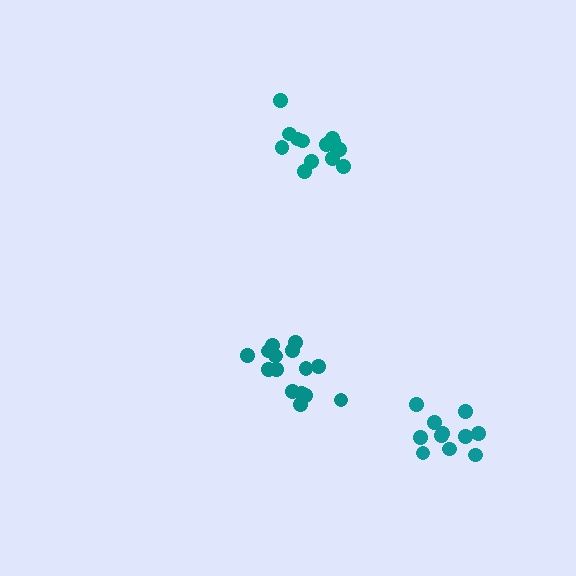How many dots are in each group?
Group 1: 14 dots, Group 2: 15 dots, Group 3: 11 dots (40 total).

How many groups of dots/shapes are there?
There are 3 groups.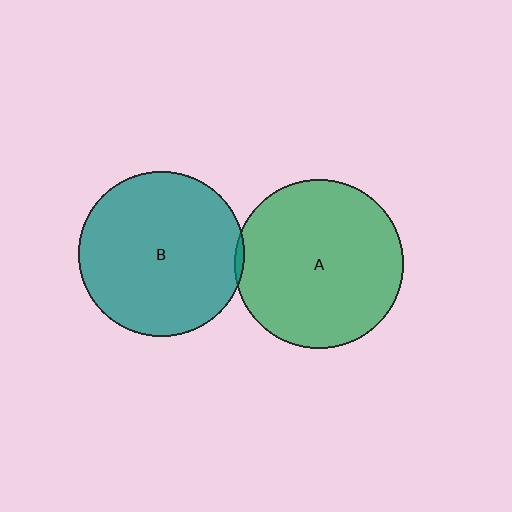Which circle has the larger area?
Circle A (green).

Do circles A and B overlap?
Yes.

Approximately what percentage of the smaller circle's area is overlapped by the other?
Approximately 5%.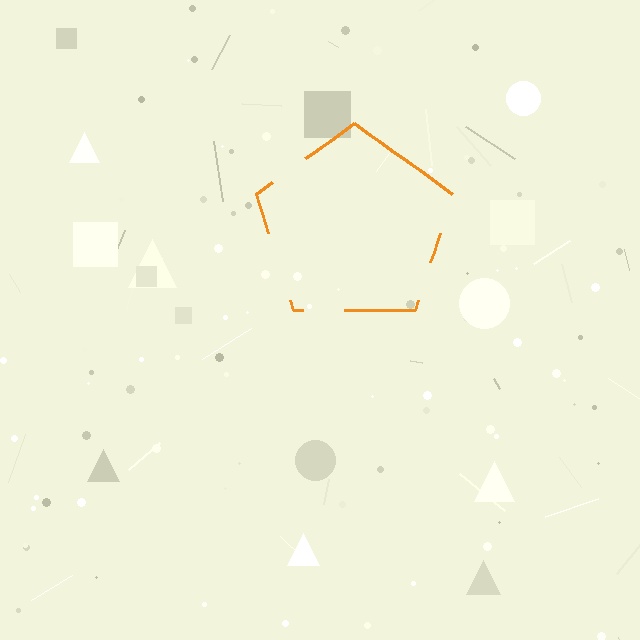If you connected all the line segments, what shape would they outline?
They would outline a pentagon.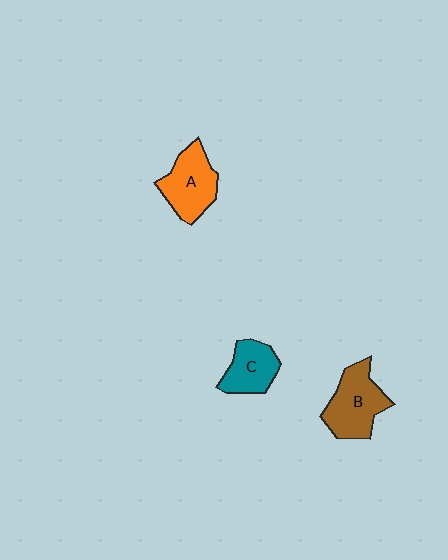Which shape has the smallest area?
Shape C (teal).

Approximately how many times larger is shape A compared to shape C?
Approximately 1.3 times.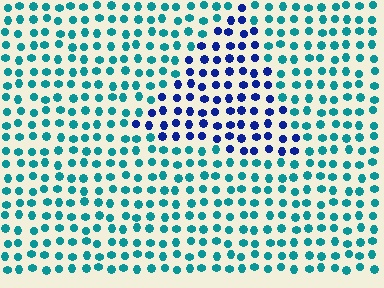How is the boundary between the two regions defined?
The boundary is defined purely by a slight shift in hue (about 51 degrees). Spacing, size, and orientation are identical on both sides.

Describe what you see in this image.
The image is filled with small teal elements in a uniform arrangement. A triangle-shaped region is visible where the elements are tinted to a slightly different hue, forming a subtle color boundary.